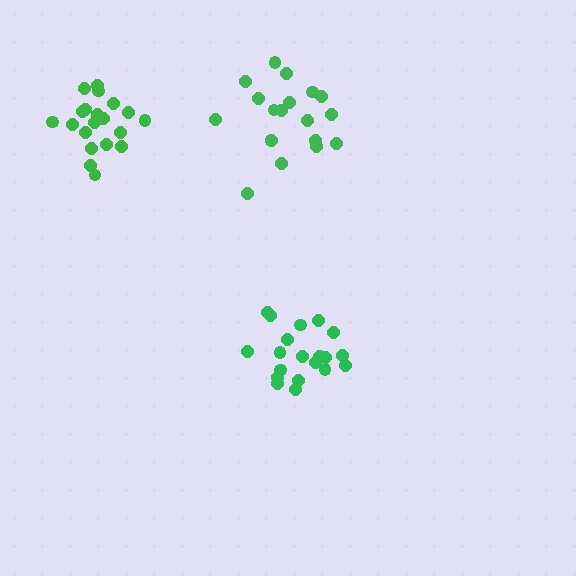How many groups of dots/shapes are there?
There are 3 groups.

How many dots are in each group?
Group 1: 20 dots, Group 2: 20 dots, Group 3: 19 dots (59 total).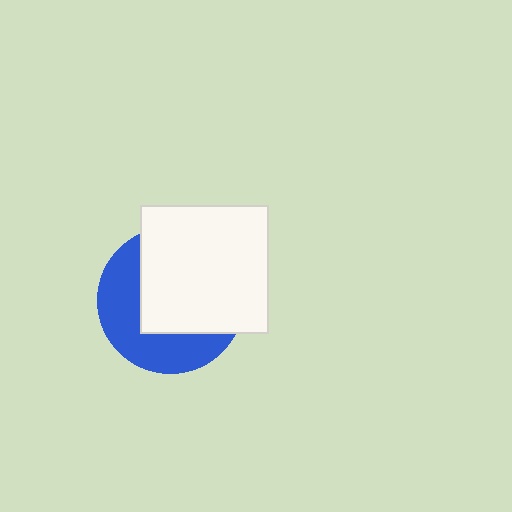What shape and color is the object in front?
The object in front is a white square.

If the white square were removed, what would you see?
You would see the complete blue circle.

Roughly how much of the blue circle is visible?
A small part of it is visible (roughly 42%).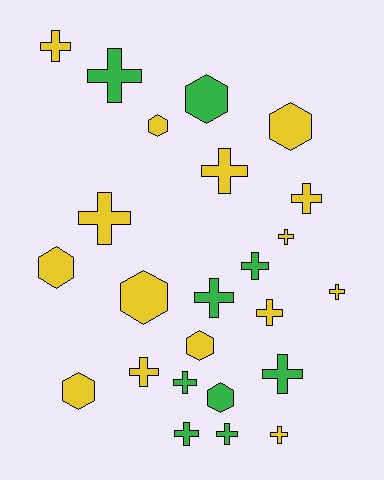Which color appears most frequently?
Yellow, with 15 objects.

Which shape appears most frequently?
Cross, with 16 objects.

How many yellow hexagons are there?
There are 6 yellow hexagons.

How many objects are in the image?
There are 24 objects.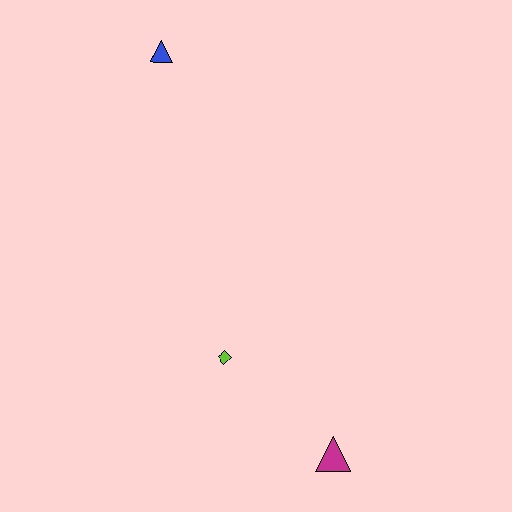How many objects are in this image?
There are 3 objects.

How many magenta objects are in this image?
There is 1 magenta object.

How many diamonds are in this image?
There is 1 diamond.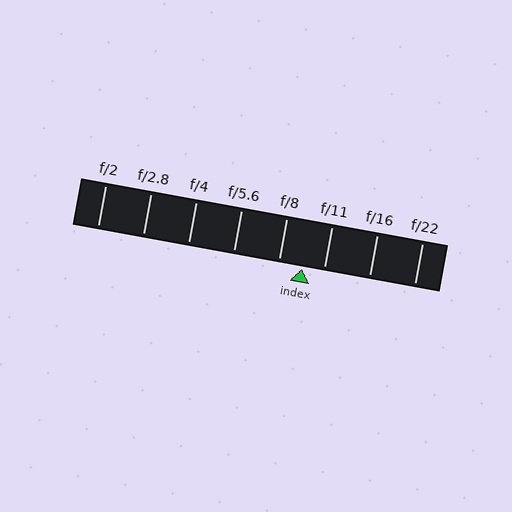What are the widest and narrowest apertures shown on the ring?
The widest aperture shown is f/2 and the narrowest is f/22.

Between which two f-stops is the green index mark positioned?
The index mark is between f/8 and f/11.